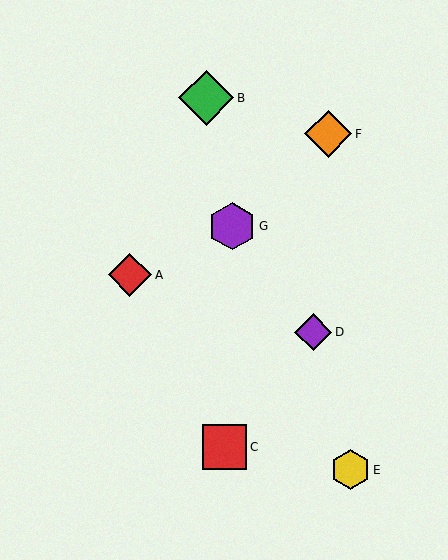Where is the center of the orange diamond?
The center of the orange diamond is at (328, 134).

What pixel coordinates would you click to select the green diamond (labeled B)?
Click at (206, 98) to select the green diamond B.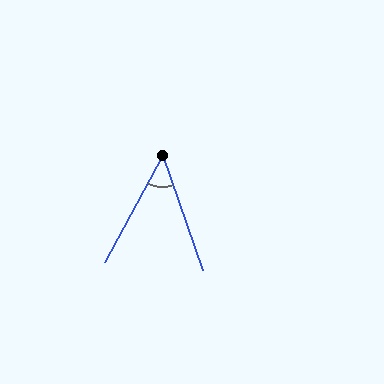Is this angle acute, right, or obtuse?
It is acute.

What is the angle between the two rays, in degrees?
Approximately 47 degrees.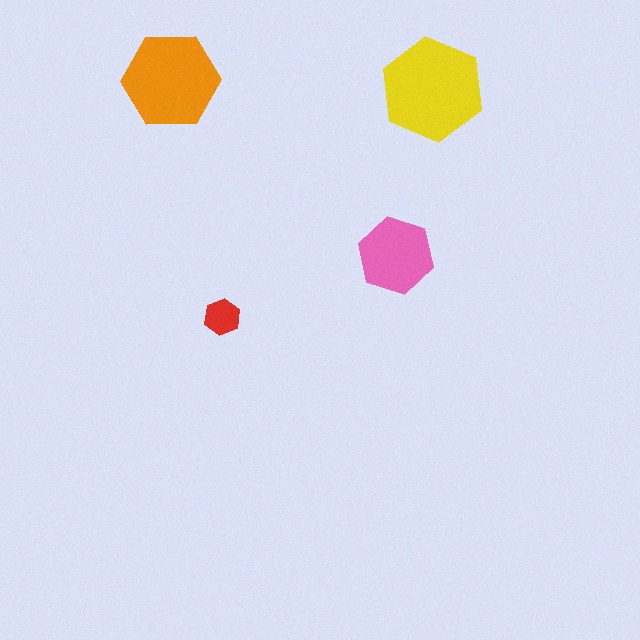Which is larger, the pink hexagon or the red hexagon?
The pink one.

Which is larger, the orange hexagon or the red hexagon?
The orange one.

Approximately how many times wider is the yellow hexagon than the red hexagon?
About 3 times wider.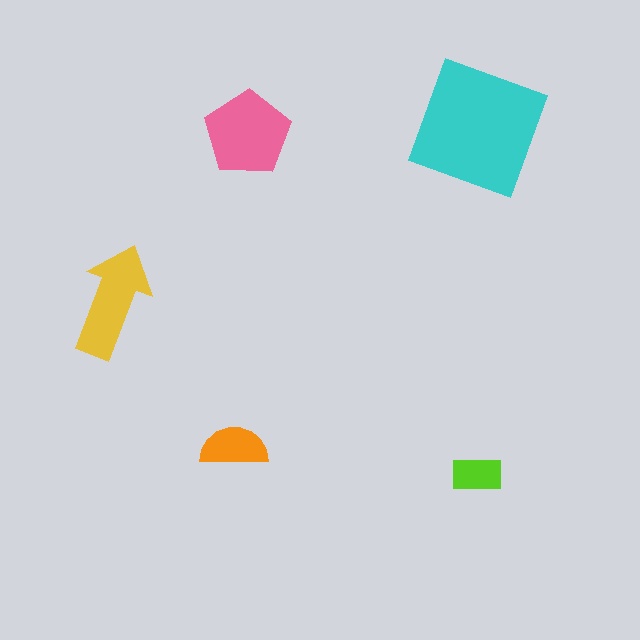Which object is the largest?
The cyan square.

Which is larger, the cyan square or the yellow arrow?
The cyan square.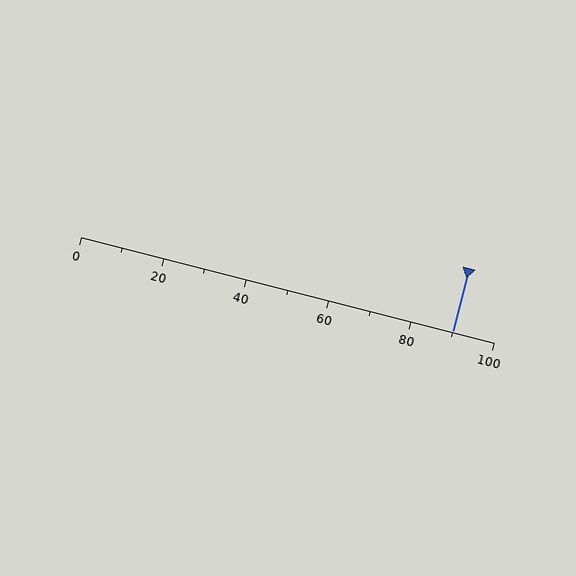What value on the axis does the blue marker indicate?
The marker indicates approximately 90.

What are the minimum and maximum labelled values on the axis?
The axis runs from 0 to 100.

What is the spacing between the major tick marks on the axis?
The major ticks are spaced 20 apart.